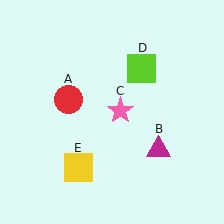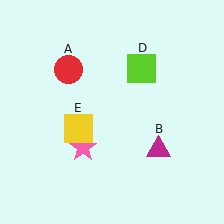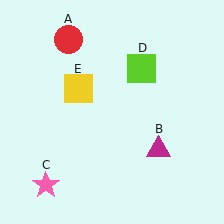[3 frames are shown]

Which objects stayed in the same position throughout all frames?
Magenta triangle (object B) and lime square (object D) remained stationary.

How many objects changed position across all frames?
3 objects changed position: red circle (object A), pink star (object C), yellow square (object E).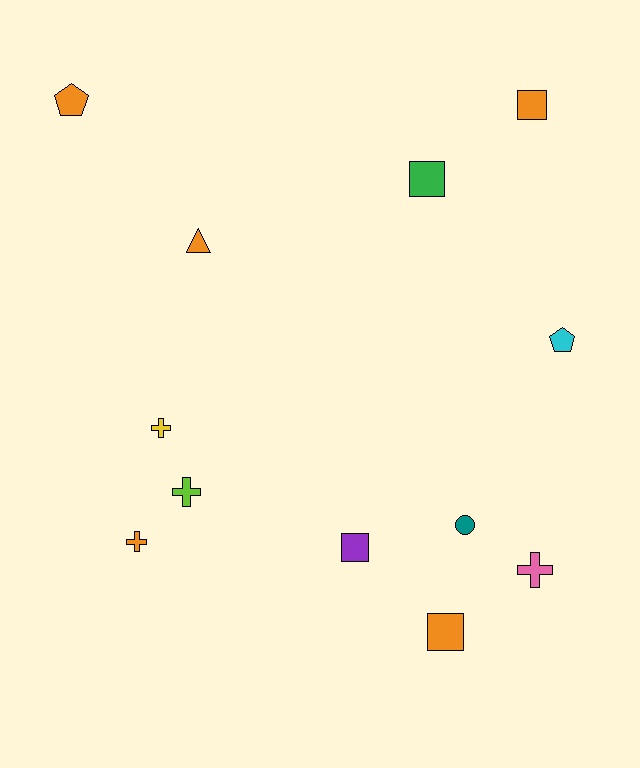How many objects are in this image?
There are 12 objects.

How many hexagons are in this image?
There are no hexagons.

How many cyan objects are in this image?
There is 1 cyan object.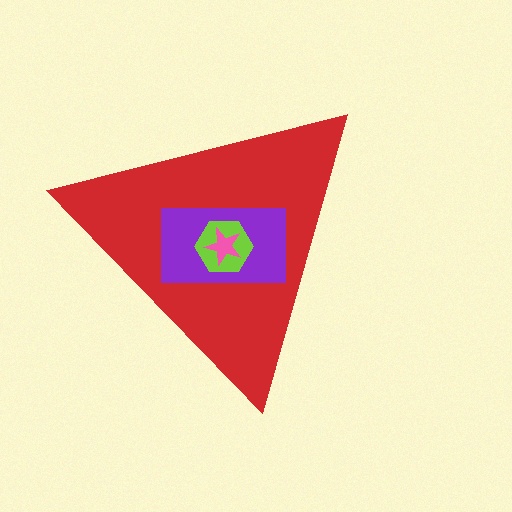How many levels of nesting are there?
4.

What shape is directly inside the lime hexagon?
The pink star.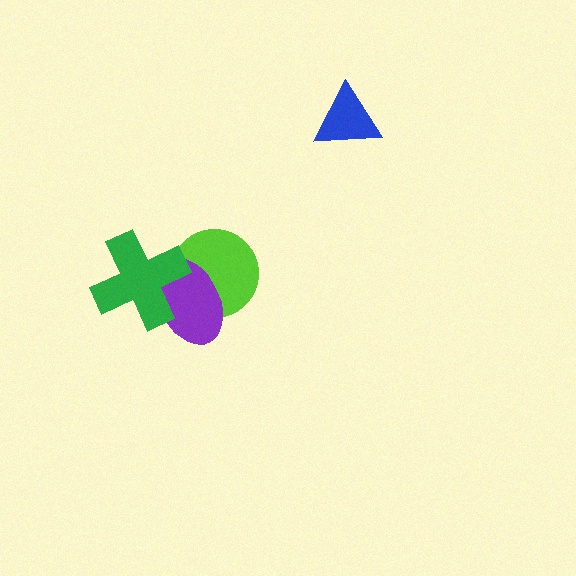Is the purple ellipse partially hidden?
Yes, it is partially covered by another shape.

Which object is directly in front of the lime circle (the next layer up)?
The purple ellipse is directly in front of the lime circle.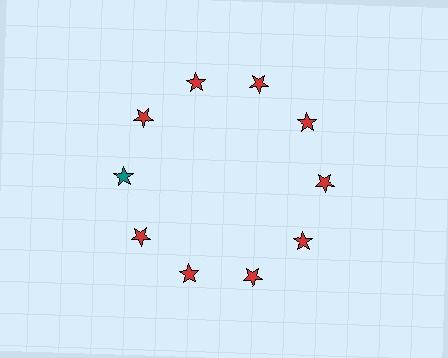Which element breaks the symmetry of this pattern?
The teal star at roughly the 9 o'clock position breaks the symmetry. All other shapes are red stars.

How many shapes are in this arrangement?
There are 10 shapes arranged in a ring pattern.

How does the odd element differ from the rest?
It has a different color: teal instead of red.